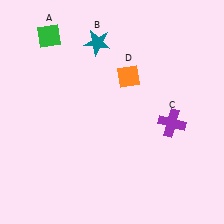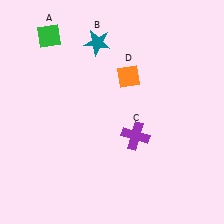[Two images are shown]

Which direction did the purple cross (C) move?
The purple cross (C) moved left.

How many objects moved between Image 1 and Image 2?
1 object moved between the two images.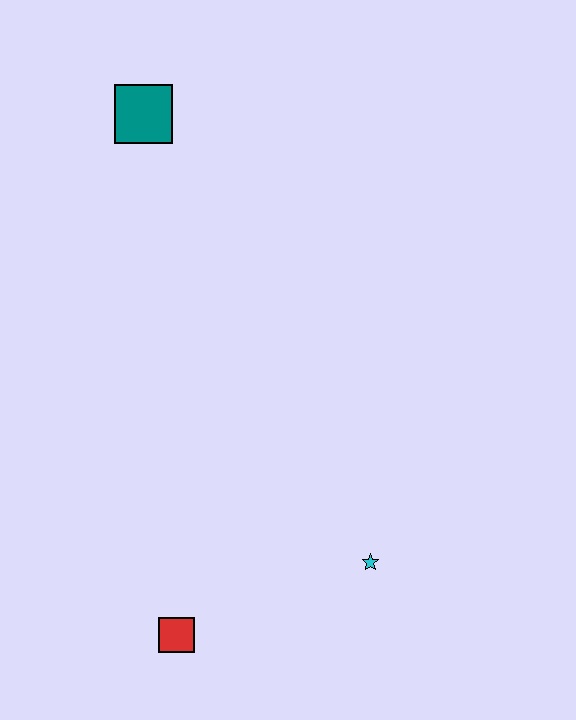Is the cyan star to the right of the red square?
Yes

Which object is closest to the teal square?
The cyan star is closest to the teal square.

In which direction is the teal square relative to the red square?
The teal square is above the red square.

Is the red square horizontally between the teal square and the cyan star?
Yes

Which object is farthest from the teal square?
The red square is farthest from the teal square.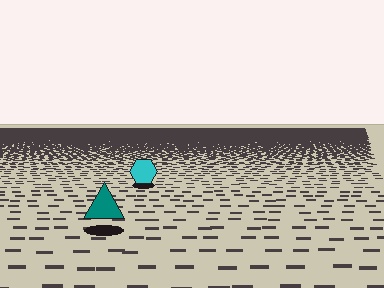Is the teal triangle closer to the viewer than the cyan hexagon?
Yes. The teal triangle is closer — you can tell from the texture gradient: the ground texture is coarser near it.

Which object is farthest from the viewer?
The cyan hexagon is farthest from the viewer. It appears smaller and the ground texture around it is denser.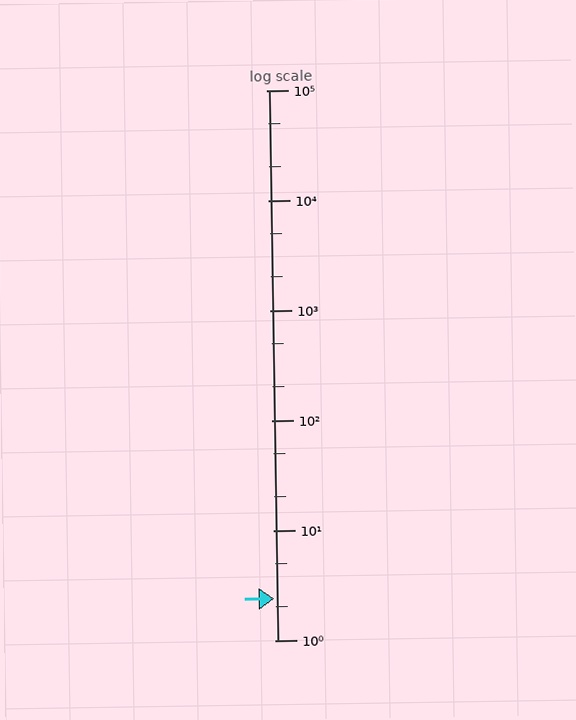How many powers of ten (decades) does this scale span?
The scale spans 5 decades, from 1 to 100000.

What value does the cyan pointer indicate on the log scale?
The pointer indicates approximately 2.4.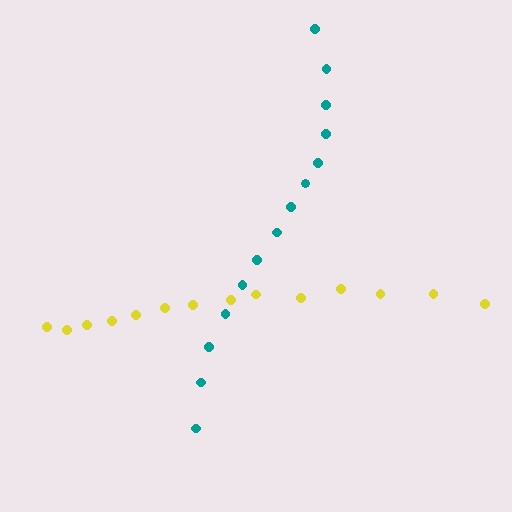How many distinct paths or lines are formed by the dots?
There are 2 distinct paths.